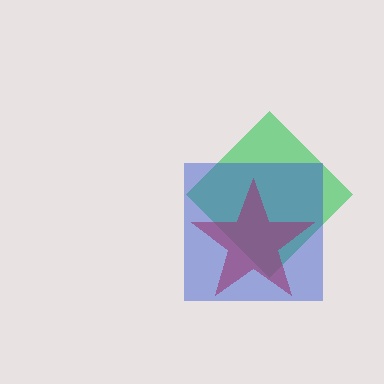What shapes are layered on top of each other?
The layered shapes are: a green diamond, a red star, a blue square.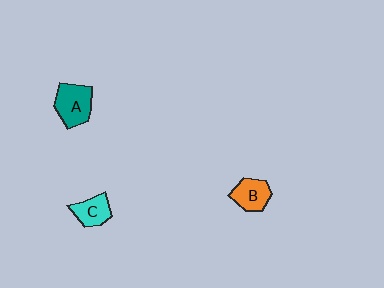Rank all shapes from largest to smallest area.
From largest to smallest: A (teal), B (orange), C (cyan).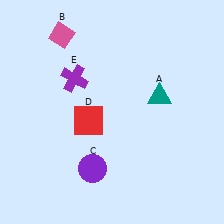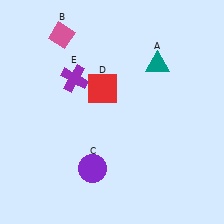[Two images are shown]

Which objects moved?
The objects that moved are: the teal triangle (A), the red square (D).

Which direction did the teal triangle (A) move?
The teal triangle (A) moved up.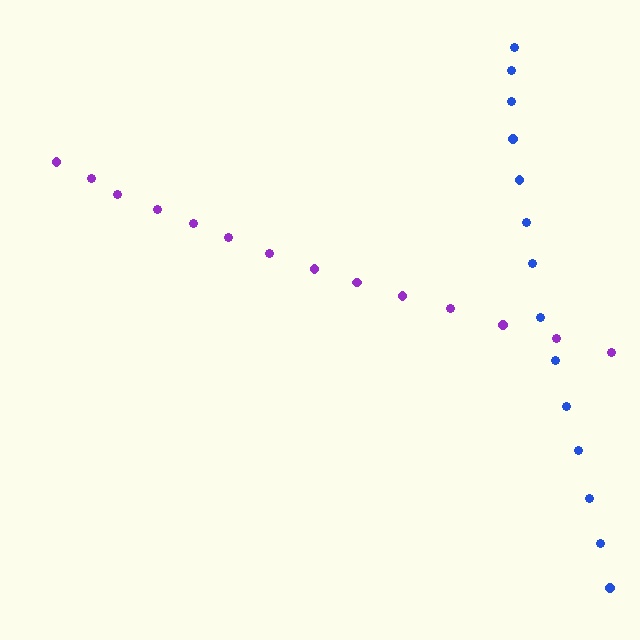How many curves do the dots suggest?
There are 2 distinct paths.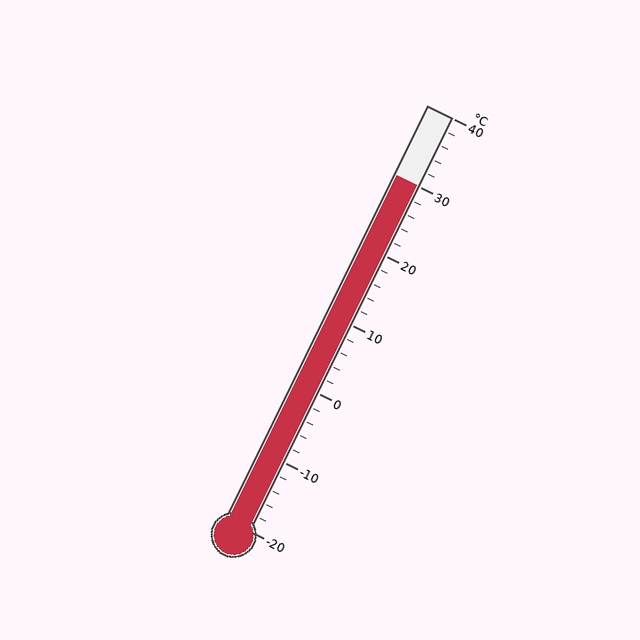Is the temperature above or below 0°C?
The temperature is above 0°C.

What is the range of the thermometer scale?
The thermometer scale ranges from -20°C to 40°C.